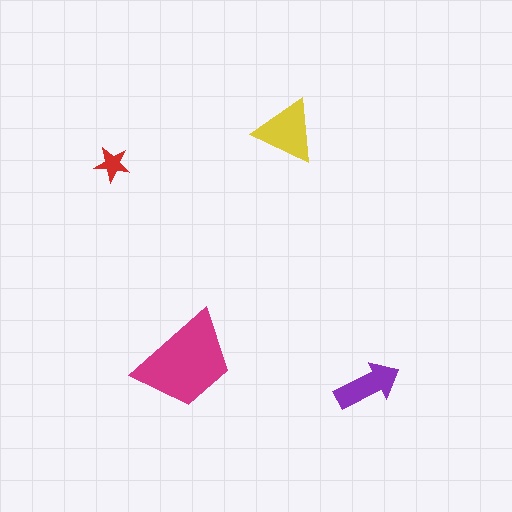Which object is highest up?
The yellow triangle is topmost.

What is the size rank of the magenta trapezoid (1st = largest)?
1st.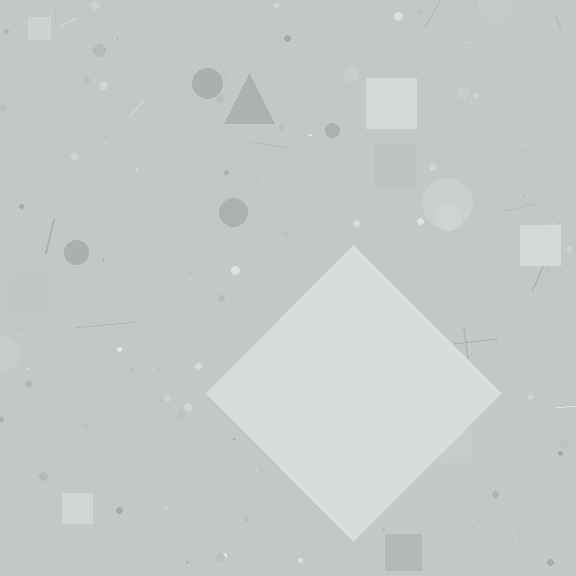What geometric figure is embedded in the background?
A diamond is embedded in the background.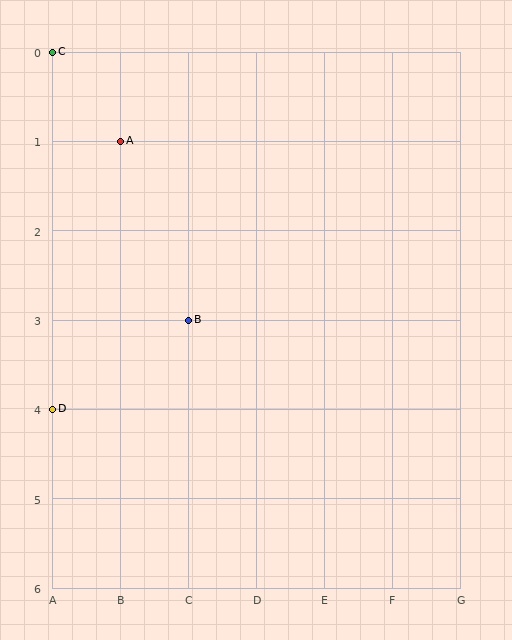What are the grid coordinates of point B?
Point B is at grid coordinates (C, 3).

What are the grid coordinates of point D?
Point D is at grid coordinates (A, 4).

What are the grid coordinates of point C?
Point C is at grid coordinates (A, 0).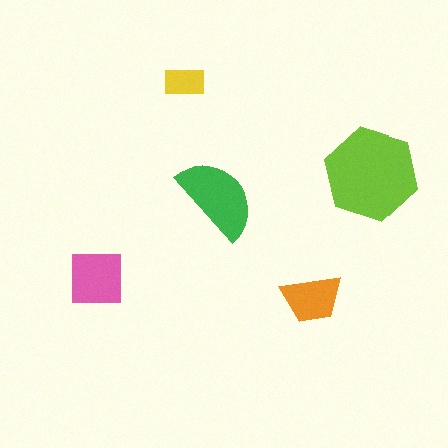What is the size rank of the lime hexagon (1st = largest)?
1st.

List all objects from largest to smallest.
The lime hexagon, the green semicircle, the pink square, the orange trapezoid, the yellow rectangle.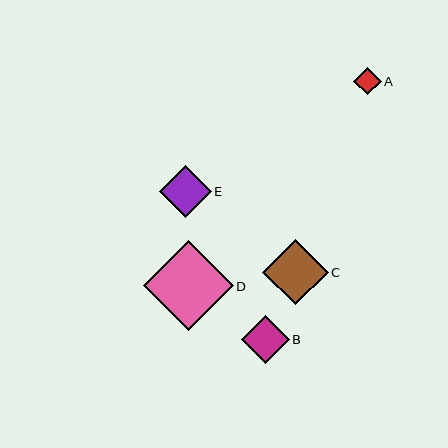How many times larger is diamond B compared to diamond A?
Diamond B is approximately 1.7 times the size of diamond A.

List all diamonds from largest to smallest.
From largest to smallest: D, C, E, B, A.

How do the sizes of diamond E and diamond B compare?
Diamond E and diamond B are approximately the same size.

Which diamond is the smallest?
Diamond A is the smallest with a size of approximately 28 pixels.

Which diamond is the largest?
Diamond D is the largest with a size of approximately 90 pixels.